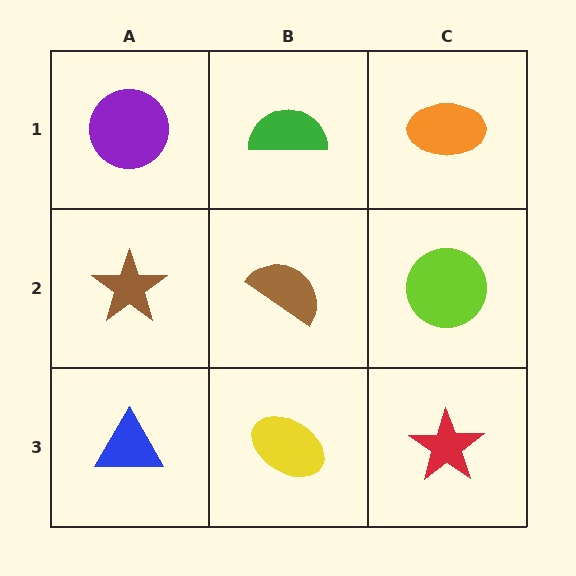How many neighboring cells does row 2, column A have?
3.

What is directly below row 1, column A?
A brown star.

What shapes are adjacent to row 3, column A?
A brown star (row 2, column A), a yellow ellipse (row 3, column B).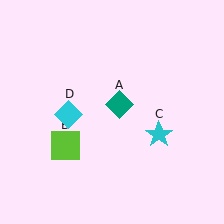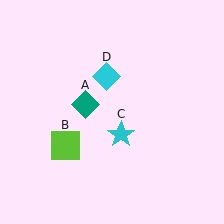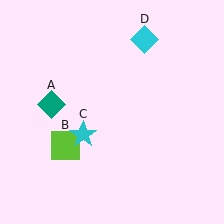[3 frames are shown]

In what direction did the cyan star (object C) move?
The cyan star (object C) moved left.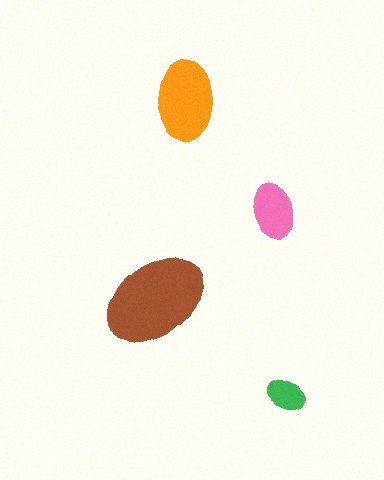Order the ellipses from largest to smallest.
the brown one, the orange one, the pink one, the green one.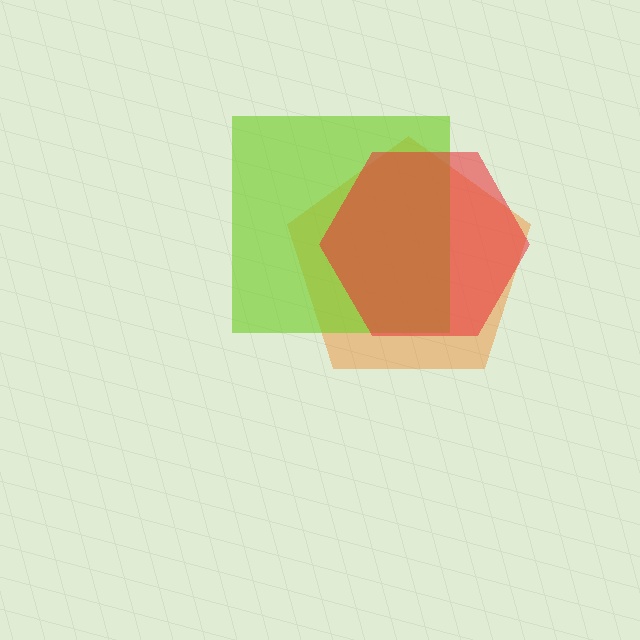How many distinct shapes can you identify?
There are 3 distinct shapes: an orange pentagon, a lime square, a red hexagon.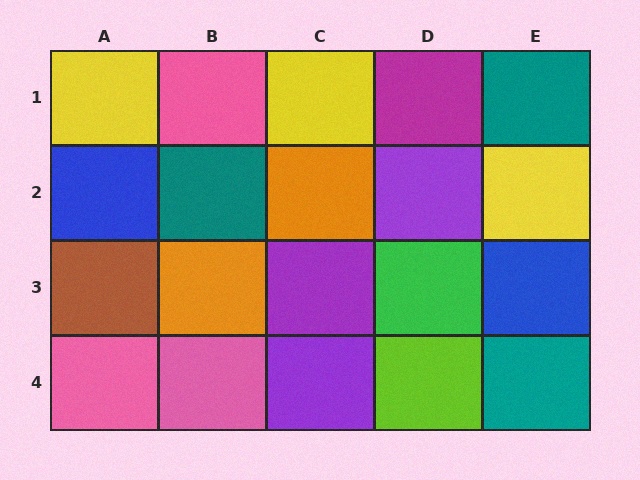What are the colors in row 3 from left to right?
Brown, orange, purple, green, blue.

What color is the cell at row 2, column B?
Teal.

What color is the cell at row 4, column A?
Pink.